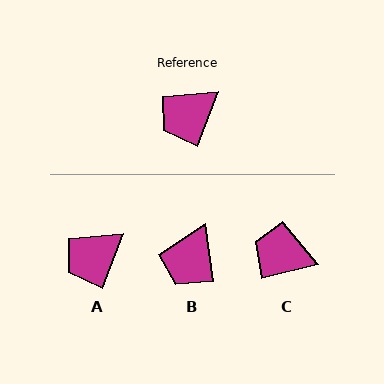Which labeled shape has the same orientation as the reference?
A.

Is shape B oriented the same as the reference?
No, it is off by about 29 degrees.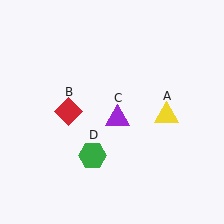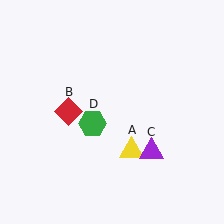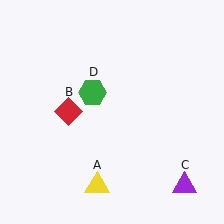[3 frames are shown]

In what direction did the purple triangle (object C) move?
The purple triangle (object C) moved down and to the right.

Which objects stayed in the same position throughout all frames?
Red diamond (object B) remained stationary.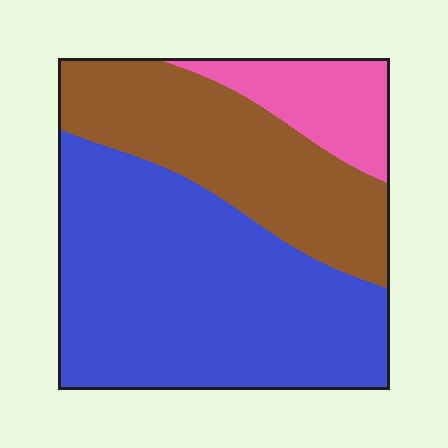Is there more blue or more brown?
Blue.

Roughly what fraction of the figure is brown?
Brown takes up about one third (1/3) of the figure.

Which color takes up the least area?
Pink, at roughly 15%.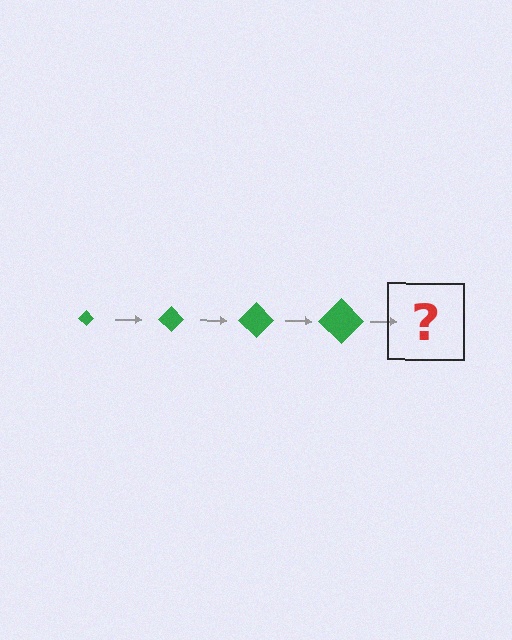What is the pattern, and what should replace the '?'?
The pattern is that the diamond gets progressively larger each step. The '?' should be a green diamond, larger than the previous one.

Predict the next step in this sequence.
The next step is a green diamond, larger than the previous one.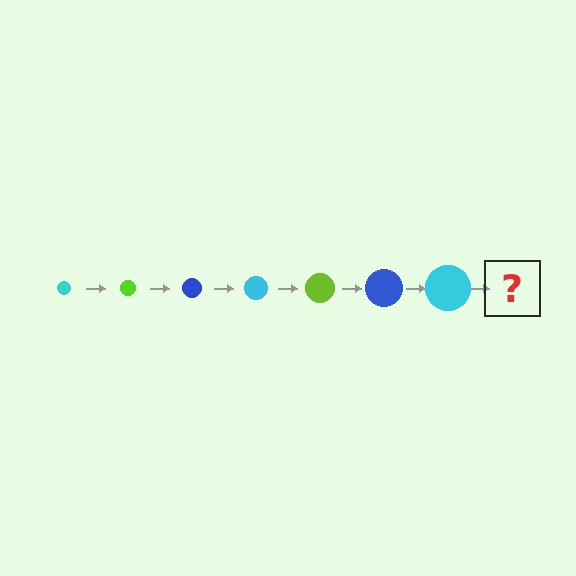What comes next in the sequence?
The next element should be a lime circle, larger than the previous one.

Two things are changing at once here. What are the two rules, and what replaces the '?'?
The two rules are that the circle grows larger each step and the color cycles through cyan, lime, and blue. The '?' should be a lime circle, larger than the previous one.